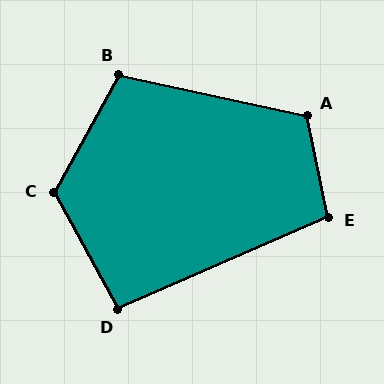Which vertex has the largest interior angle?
C, at approximately 122 degrees.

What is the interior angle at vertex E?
Approximately 102 degrees (obtuse).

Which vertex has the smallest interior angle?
D, at approximately 95 degrees.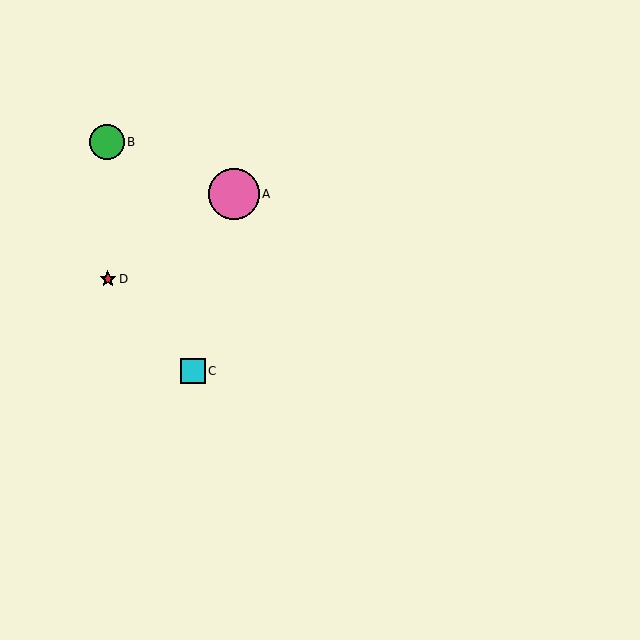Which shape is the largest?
The pink circle (labeled A) is the largest.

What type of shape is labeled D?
Shape D is a red star.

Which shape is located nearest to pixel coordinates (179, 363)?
The cyan square (labeled C) at (193, 371) is nearest to that location.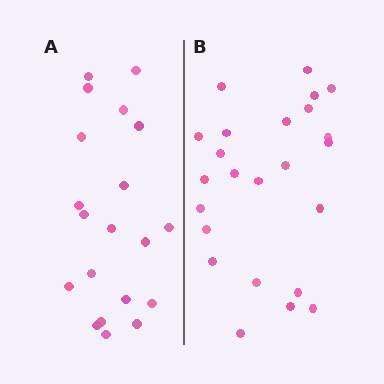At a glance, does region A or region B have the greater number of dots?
Region B (the right region) has more dots.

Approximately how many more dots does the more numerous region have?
Region B has about 4 more dots than region A.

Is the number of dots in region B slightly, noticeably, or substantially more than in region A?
Region B has only slightly more — the two regions are fairly close. The ratio is roughly 1.2 to 1.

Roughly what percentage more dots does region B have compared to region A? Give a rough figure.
About 20% more.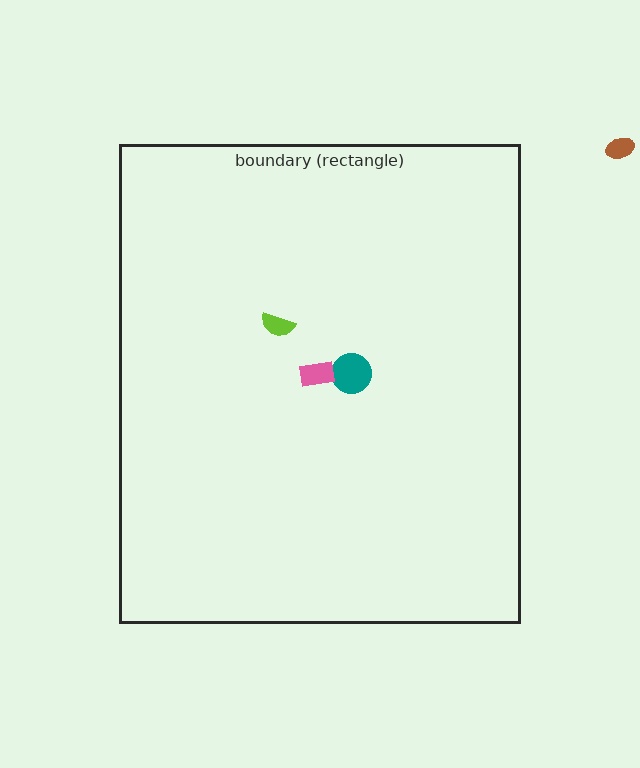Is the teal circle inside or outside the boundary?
Inside.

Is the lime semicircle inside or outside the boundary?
Inside.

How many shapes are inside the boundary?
3 inside, 1 outside.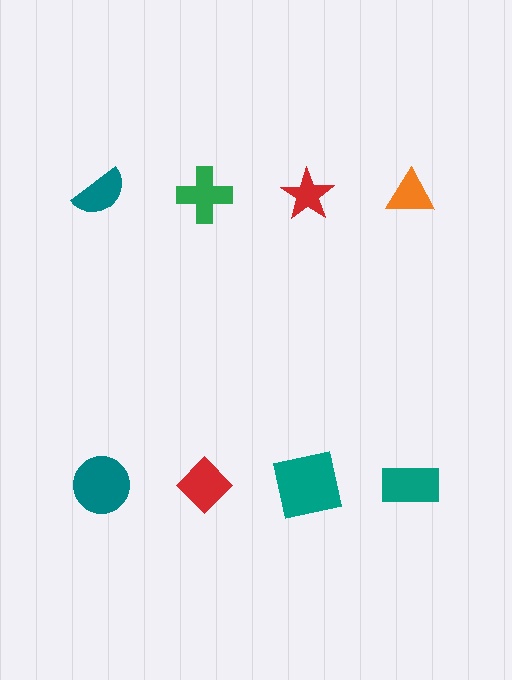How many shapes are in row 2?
4 shapes.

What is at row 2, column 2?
A red diamond.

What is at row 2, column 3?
A teal square.